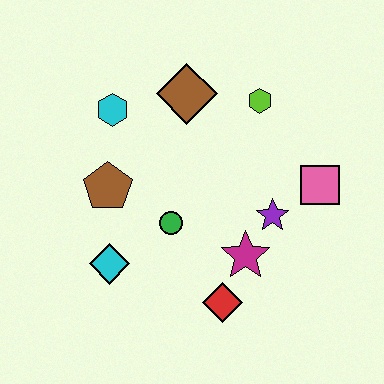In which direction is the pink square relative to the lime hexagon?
The pink square is below the lime hexagon.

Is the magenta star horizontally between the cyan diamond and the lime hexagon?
Yes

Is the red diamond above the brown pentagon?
No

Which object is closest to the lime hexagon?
The brown diamond is closest to the lime hexagon.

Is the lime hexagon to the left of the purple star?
Yes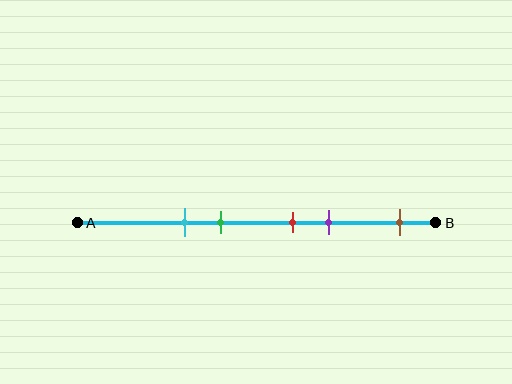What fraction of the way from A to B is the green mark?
The green mark is approximately 40% (0.4) of the way from A to B.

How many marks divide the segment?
There are 5 marks dividing the segment.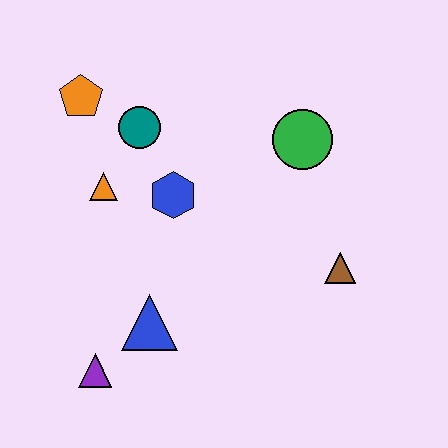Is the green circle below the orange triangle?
No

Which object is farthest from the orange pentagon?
The brown triangle is farthest from the orange pentagon.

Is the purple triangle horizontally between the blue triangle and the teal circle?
No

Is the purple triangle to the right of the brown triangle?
No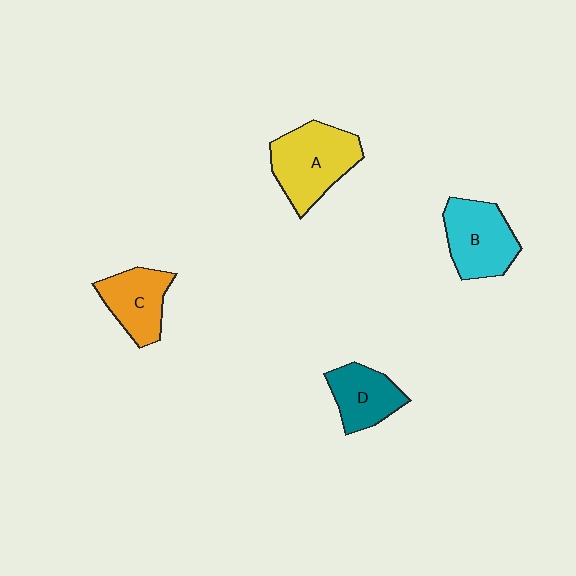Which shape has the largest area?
Shape A (yellow).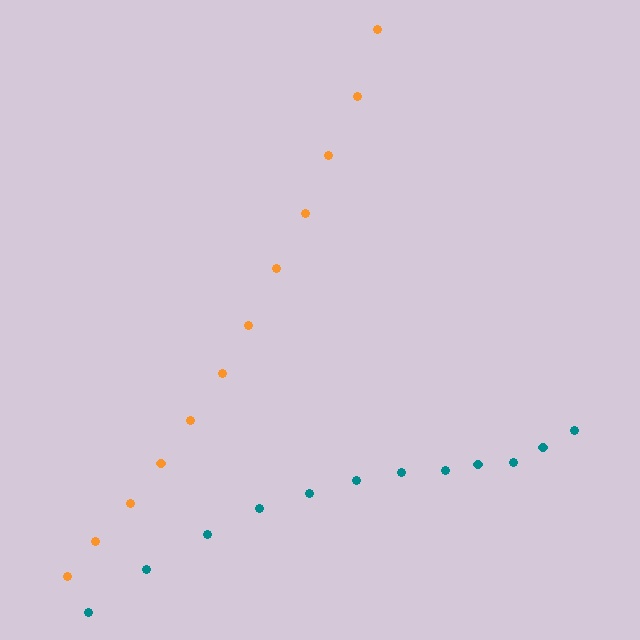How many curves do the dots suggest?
There are 2 distinct paths.